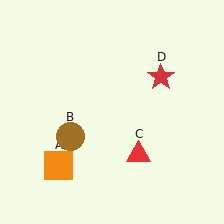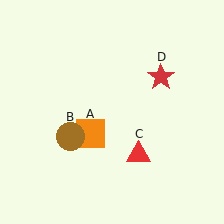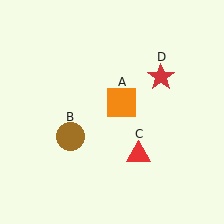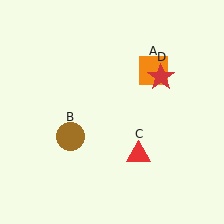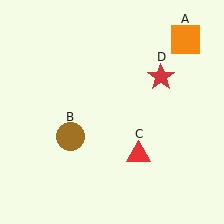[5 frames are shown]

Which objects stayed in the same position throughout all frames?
Brown circle (object B) and red triangle (object C) and red star (object D) remained stationary.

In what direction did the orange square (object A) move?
The orange square (object A) moved up and to the right.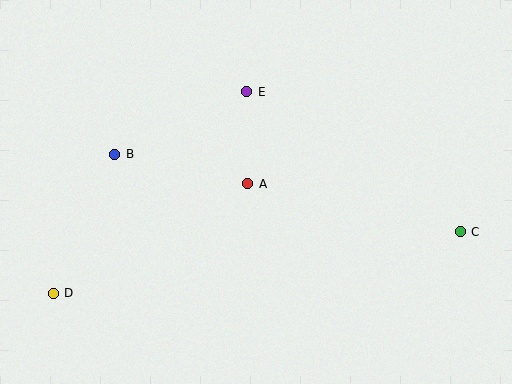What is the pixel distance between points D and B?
The distance between D and B is 152 pixels.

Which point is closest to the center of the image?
Point A at (247, 184) is closest to the center.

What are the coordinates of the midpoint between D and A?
The midpoint between D and A is at (150, 239).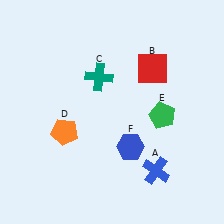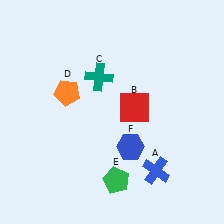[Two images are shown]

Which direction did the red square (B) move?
The red square (B) moved down.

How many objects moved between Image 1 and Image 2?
3 objects moved between the two images.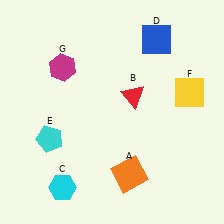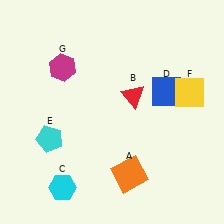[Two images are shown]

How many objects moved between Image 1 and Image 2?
1 object moved between the two images.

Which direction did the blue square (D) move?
The blue square (D) moved down.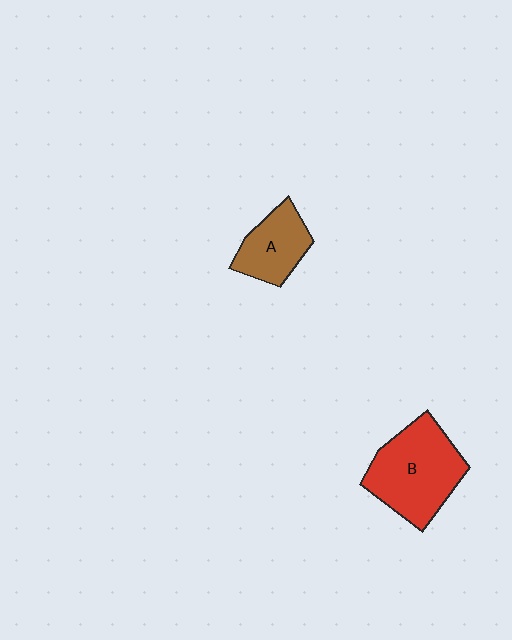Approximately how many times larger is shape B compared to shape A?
Approximately 1.7 times.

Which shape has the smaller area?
Shape A (brown).